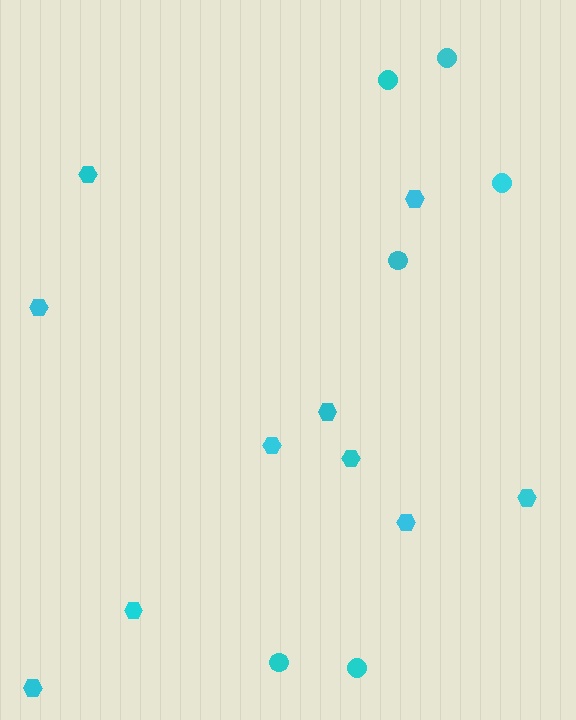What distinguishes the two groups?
There are 2 groups: one group of circles (6) and one group of hexagons (10).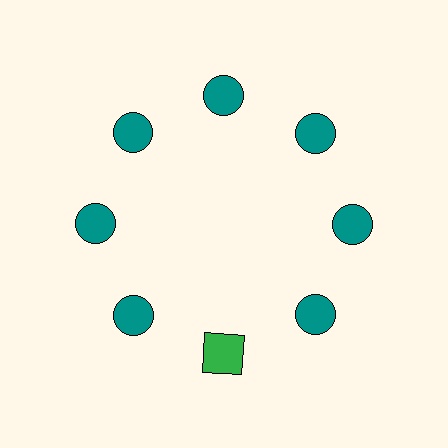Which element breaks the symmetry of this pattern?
The green square at roughly the 6 o'clock position breaks the symmetry. All other shapes are teal circles.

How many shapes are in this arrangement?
There are 8 shapes arranged in a ring pattern.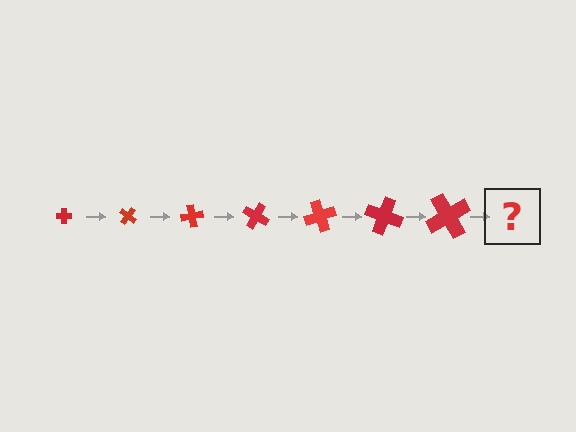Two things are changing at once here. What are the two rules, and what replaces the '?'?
The two rules are that the cross grows larger each step and it rotates 40 degrees each step. The '?' should be a cross, larger than the previous one and rotated 280 degrees from the start.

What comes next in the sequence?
The next element should be a cross, larger than the previous one and rotated 280 degrees from the start.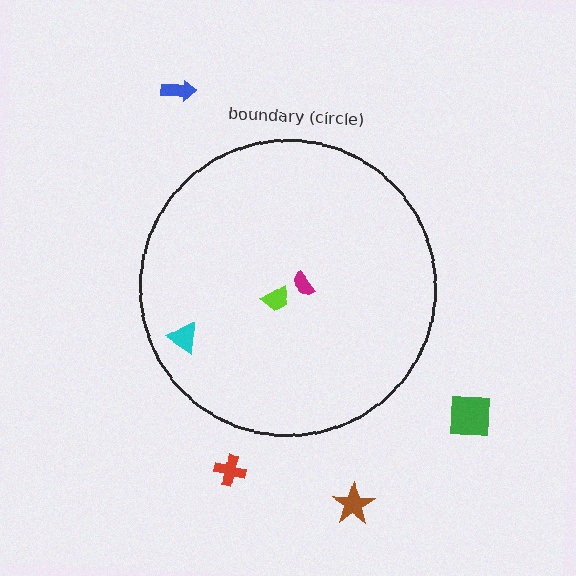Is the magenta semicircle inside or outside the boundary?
Inside.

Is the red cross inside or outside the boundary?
Outside.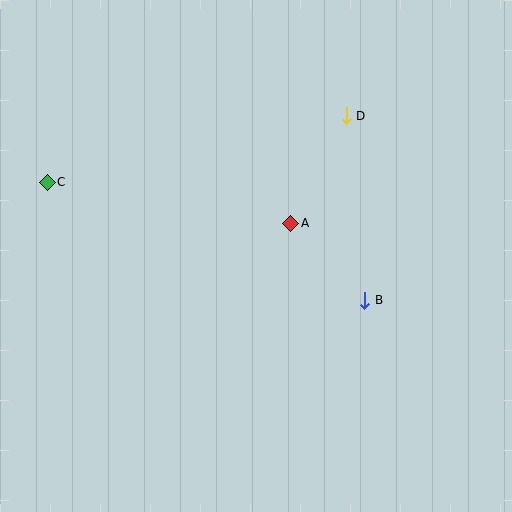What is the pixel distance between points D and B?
The distance between D and B is 185 pixels.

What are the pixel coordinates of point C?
Point C is at (47, 182).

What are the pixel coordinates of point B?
Point B is at (365, 300).